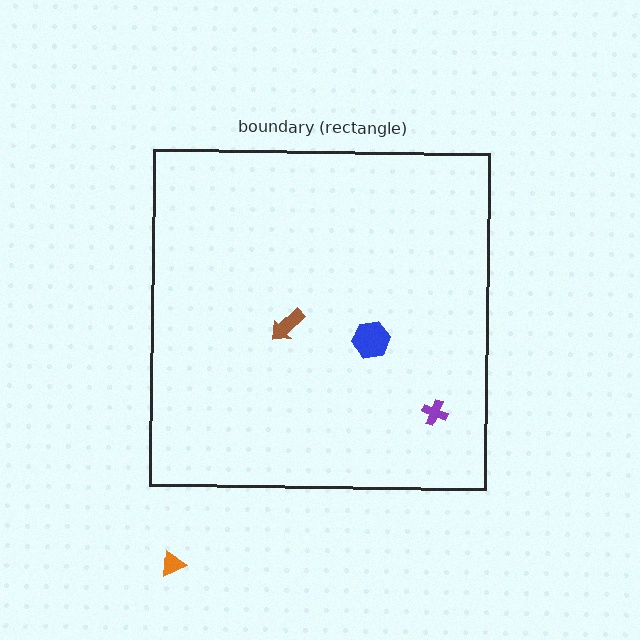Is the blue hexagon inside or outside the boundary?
Inside.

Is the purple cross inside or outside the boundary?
Inside.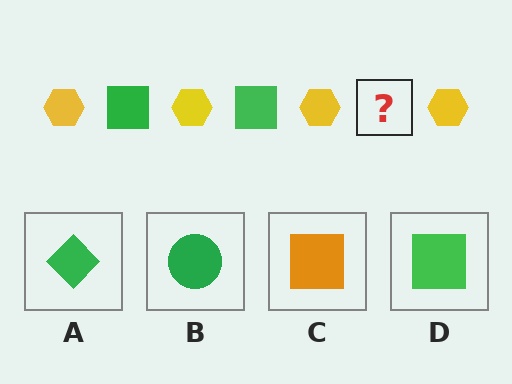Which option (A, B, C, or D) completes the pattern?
D.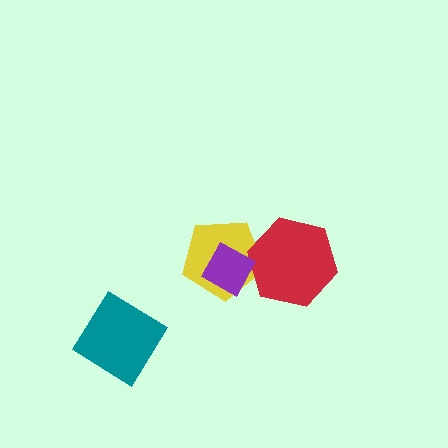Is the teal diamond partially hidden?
No, no other shape covers it.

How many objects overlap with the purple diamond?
2 objects overlap with the purple diamond.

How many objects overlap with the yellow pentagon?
2 objects overlap with the yellow pentagon.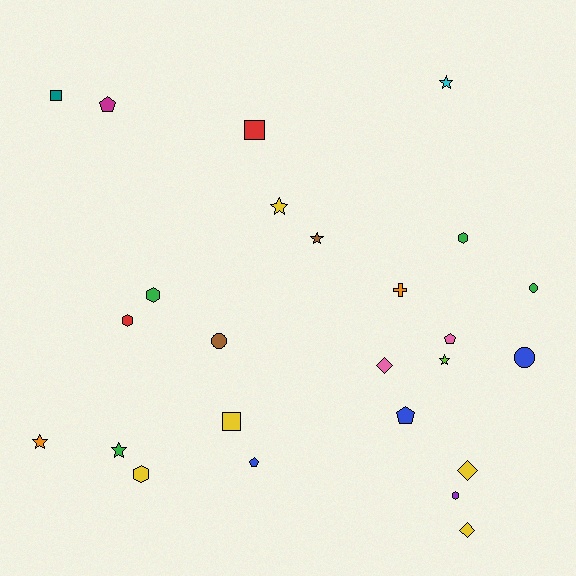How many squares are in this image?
There are 3 squares.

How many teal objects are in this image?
There is 1 teal object.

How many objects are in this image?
There are 25 objects.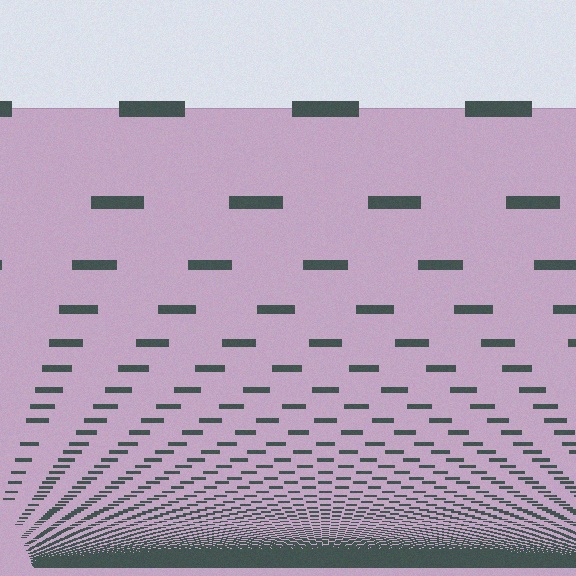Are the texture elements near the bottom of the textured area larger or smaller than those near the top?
Smaller. The gradient is inverted — elements near the bottom are smaller and denser.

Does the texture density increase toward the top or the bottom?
Density increases toward the bottom.